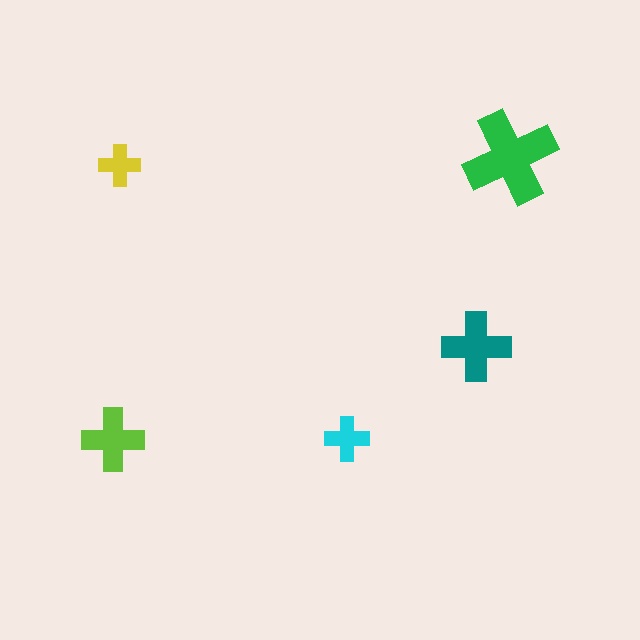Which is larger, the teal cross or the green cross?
The green one.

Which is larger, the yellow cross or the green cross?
The green one.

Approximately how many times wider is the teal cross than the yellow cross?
About 1.5 times wider.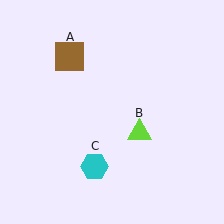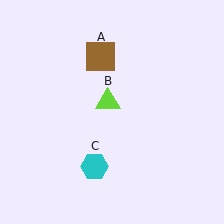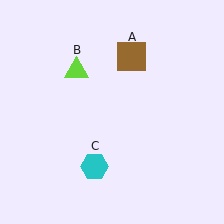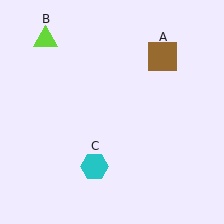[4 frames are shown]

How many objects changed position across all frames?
2 objects changed position: brown square (object A), lime triangle (object B).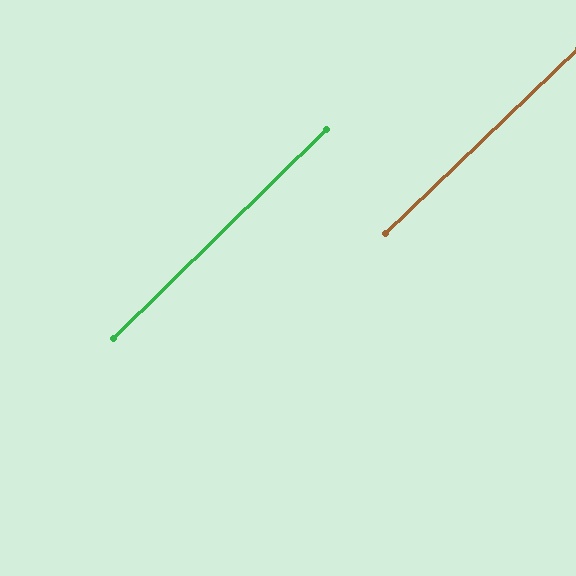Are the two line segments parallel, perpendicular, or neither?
Parallel — their directions differ by only 0.9°.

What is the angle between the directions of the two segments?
Approximately 1 degree.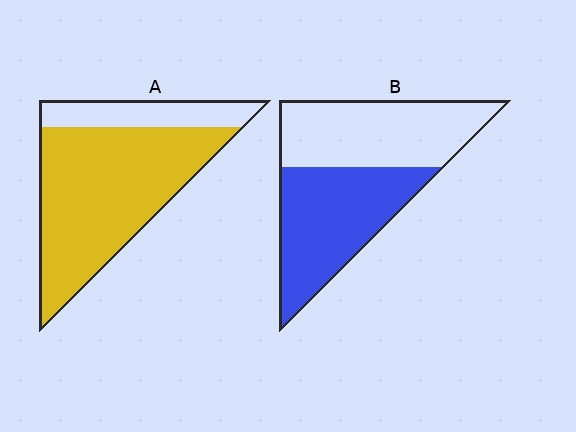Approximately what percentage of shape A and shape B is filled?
A is approximately 80% and B is approximately 50%.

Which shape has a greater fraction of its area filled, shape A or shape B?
Shape A.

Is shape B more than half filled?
Roughly half.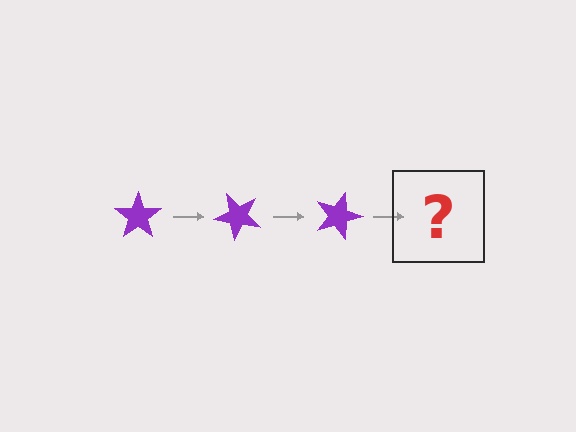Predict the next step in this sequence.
The next step is a purple star rotated 135 degrees.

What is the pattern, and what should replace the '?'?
The pattern is that the star rotates 45 degrees each step. The '?' should be a purple star rotated 135 degrees.